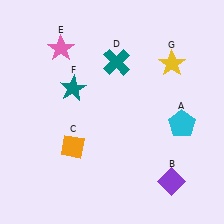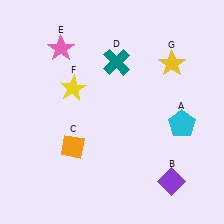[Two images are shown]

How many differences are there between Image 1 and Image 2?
There is 1 difference between the two images.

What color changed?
The star (F) changed from teal in Image 1 to yellow in Image 2.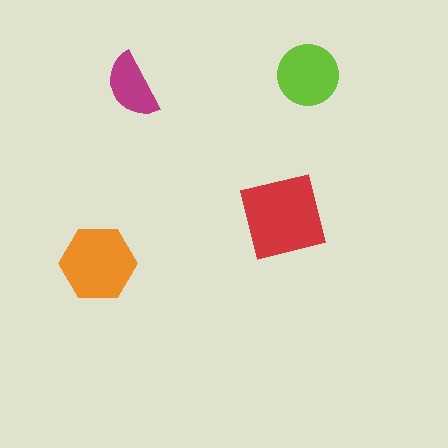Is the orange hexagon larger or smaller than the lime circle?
Larger.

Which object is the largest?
The red square.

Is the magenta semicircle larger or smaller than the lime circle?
Smaller.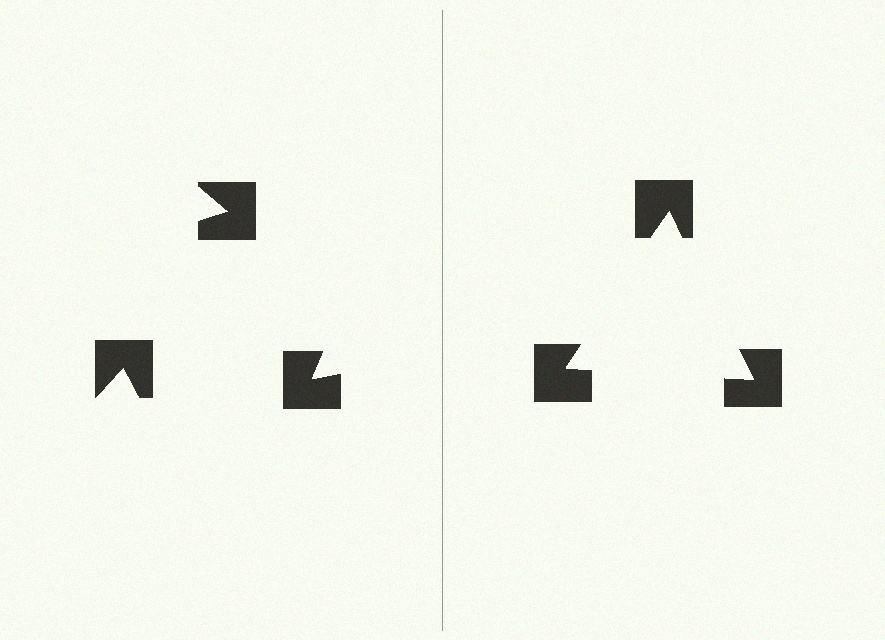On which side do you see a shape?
An illusory triangle appears on the right side. On the left side the wedge cuts are rotated, so no coherent shape forms.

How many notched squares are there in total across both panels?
6 — 3 on each side.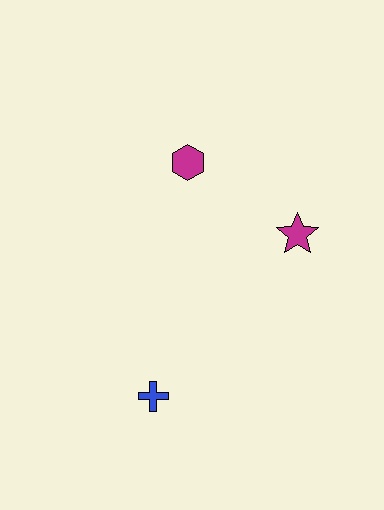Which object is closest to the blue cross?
The magenta star is closest to the blue cross.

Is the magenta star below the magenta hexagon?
Yes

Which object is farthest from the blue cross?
The magenta hexagon is farthest from the blue cross.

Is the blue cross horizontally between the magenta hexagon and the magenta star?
No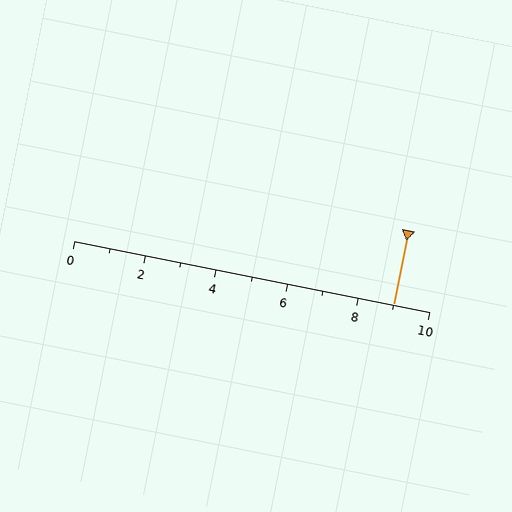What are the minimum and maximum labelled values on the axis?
The axis runs from 0 to 10.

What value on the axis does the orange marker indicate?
The marker indicates approximately 9.